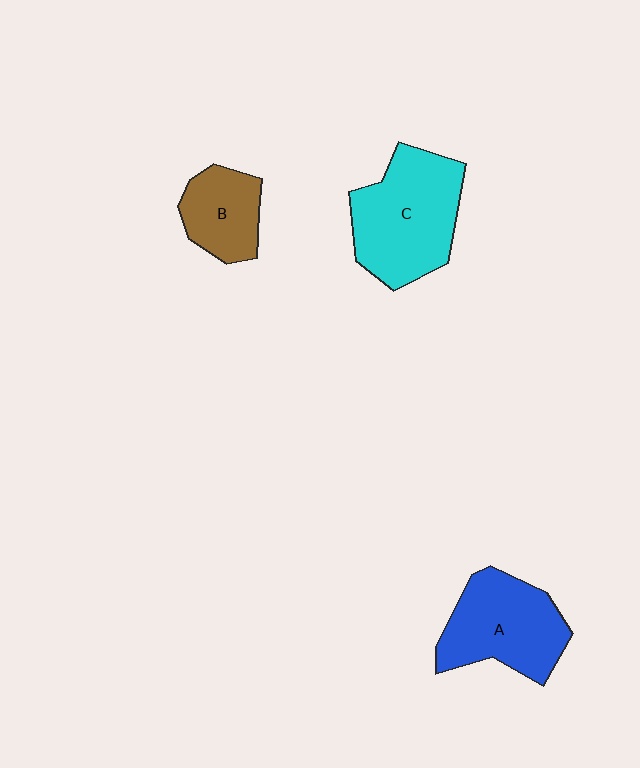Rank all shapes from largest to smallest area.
From largest to smallest: C (cyan), A (blue), B (brown).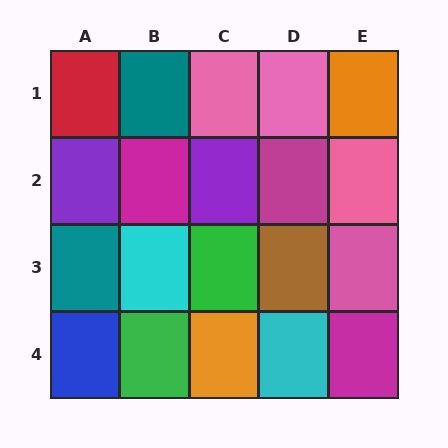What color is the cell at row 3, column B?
Cyan.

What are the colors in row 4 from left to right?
Blue, green, orange, cyan, magenta.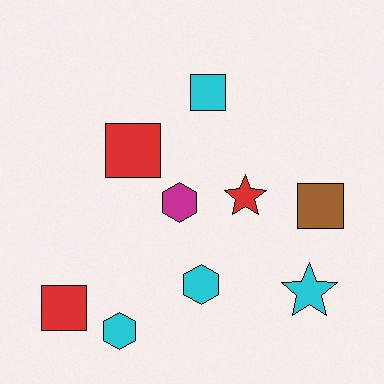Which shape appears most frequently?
Square, with 4 objects.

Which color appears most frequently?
Cyan, with 4 objects.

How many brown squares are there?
There is 1 brown square.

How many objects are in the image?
There are 9 objects.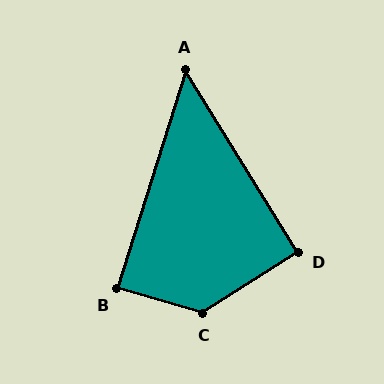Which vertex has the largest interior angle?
C, at approximately 131 degrees.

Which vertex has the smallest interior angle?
A, at approximately 49 degrees.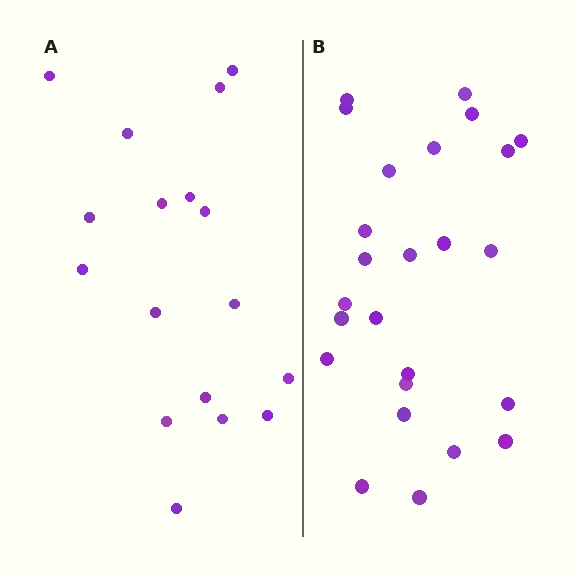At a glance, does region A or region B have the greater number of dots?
Region B (the right region) has more dots.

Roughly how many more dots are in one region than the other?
Region B has roughly 8 or so more dots than region A.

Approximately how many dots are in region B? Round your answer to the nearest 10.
About 20 dots. (The exact count is 25, which rounds to 20.)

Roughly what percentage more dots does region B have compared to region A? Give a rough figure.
About 45% more.